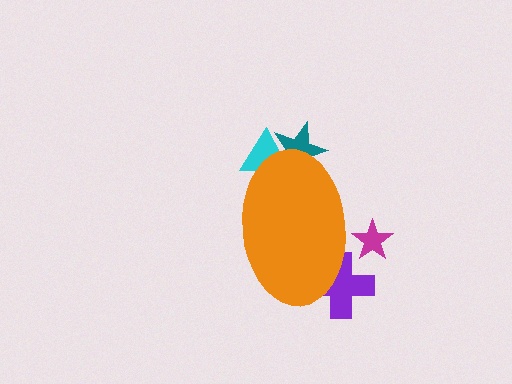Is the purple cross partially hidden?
Yes, the purple cross is partially hidden behind the orange ellipse.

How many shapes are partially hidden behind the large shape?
4 shapes are partially hidden.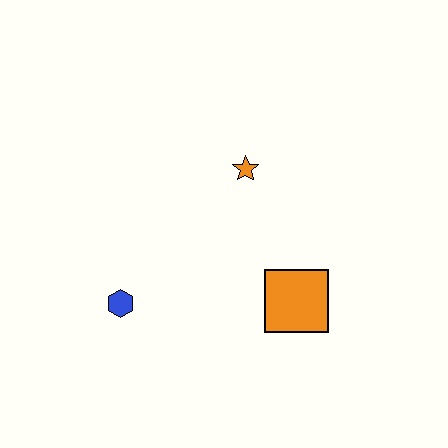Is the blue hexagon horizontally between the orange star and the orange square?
No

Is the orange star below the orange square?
No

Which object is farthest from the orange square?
The blue hexagon is farthest from the orange square.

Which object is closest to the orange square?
The orange star is closest to the orange square.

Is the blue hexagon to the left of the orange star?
Yes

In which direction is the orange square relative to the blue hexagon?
The orange square is to the right of the blue hexagon.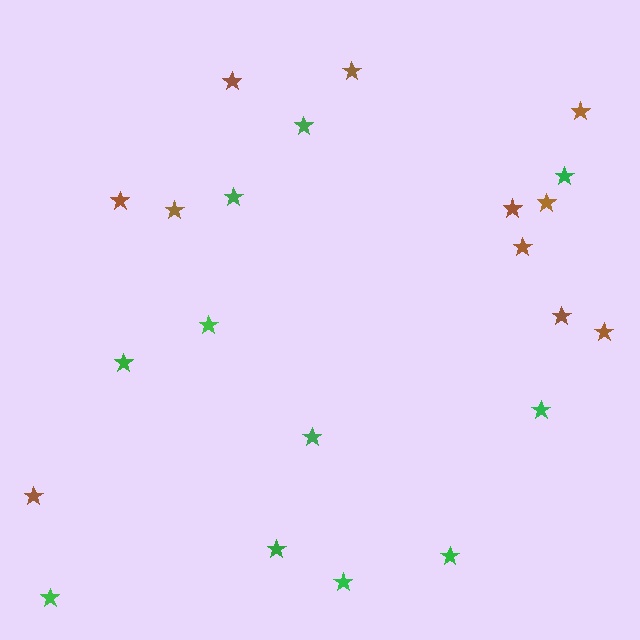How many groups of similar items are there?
There are 2 groups: one group of green stars (11) and one group of brown stars (11).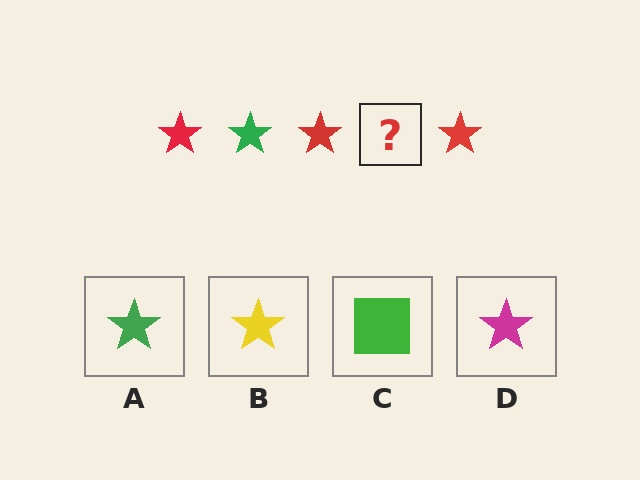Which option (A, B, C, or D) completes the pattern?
A.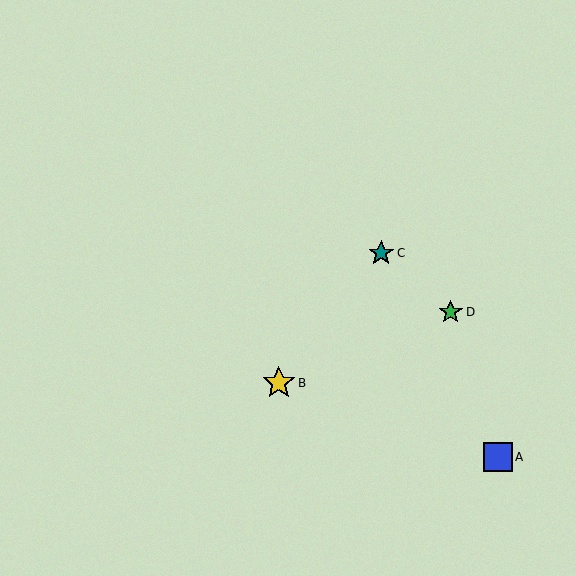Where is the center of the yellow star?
The center of the yellow star is at (279, 383).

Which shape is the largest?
The yellow star (labeled B) is the largest.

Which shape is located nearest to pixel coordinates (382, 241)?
The teal star (labeled C) at (381, 253) is nearest to that location.